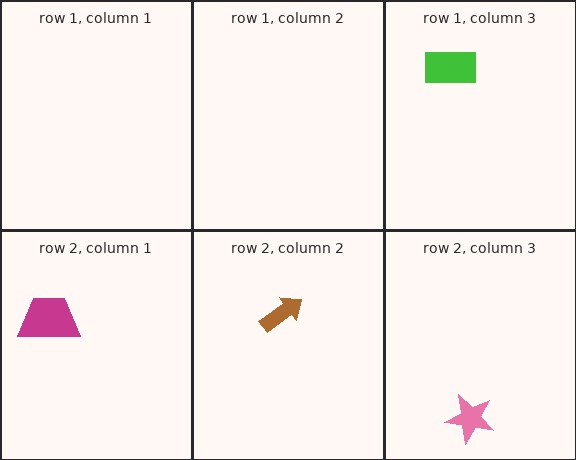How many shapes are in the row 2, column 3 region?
1.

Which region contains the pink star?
The row 2, column 3 region.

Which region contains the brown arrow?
The row 2, column 2 region.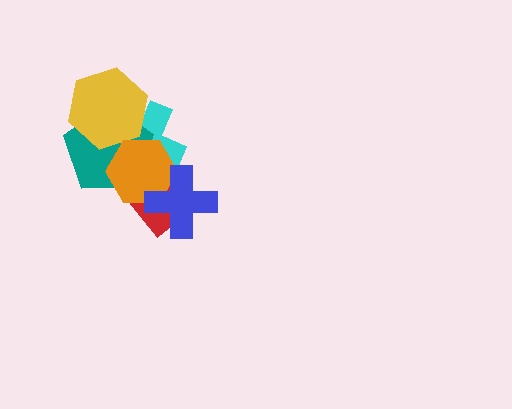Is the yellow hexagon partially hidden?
No, no other shape covers it.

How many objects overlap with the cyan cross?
4 objects overlap with the cyan cross.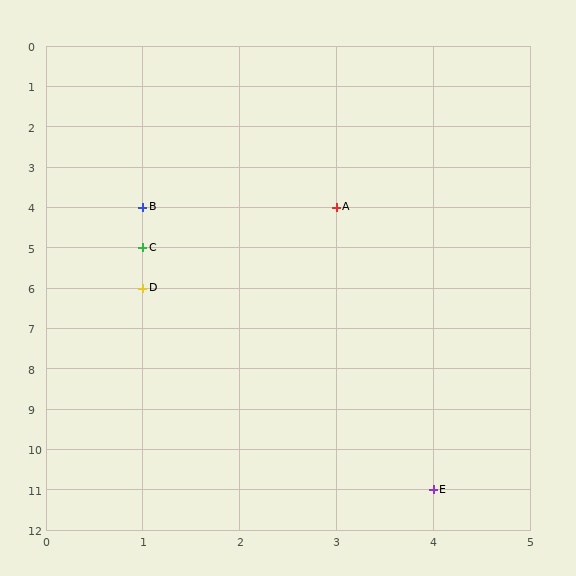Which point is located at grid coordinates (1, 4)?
Point B is at (1, 4).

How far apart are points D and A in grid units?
Points D and A are 2 columns and 2 rows apart (about 2.8 grid units diagonally).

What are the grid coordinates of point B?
Point B is at grid coordinates (1, 4).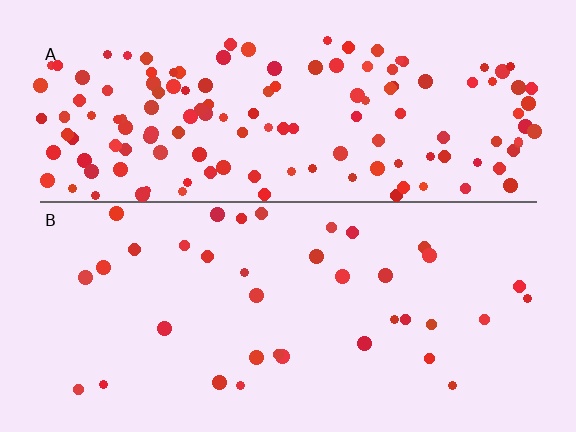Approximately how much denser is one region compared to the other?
Approximately 3.8× — region A over region B.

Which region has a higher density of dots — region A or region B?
A (the top).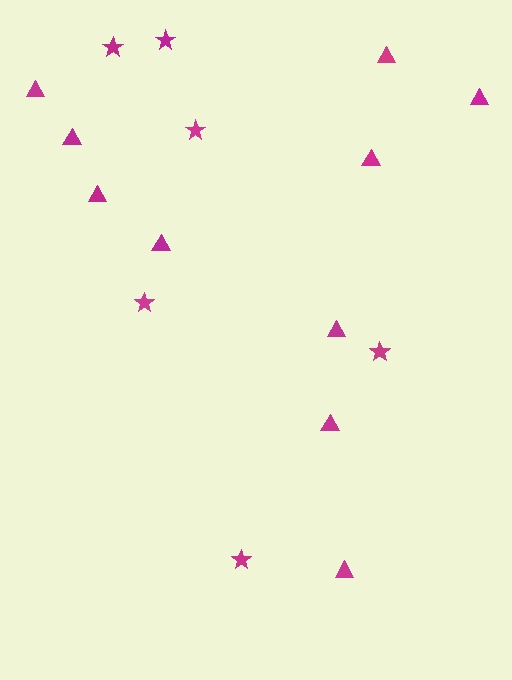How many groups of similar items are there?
There are 2 groups: one group of triangles (10) and one group of stars (6).